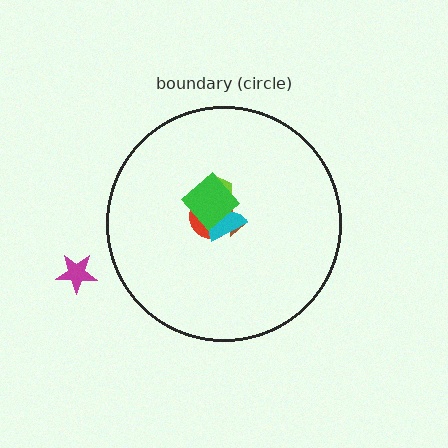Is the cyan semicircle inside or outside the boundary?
Inside.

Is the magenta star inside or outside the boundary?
Outside.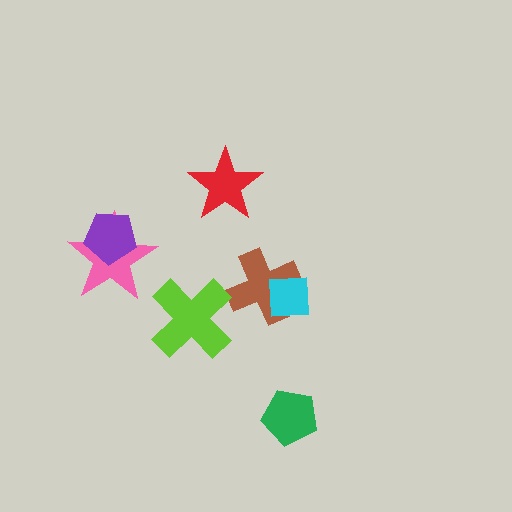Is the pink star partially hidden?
Yes, it is partially covered by another shape.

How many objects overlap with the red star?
0 objects overlap with the red star.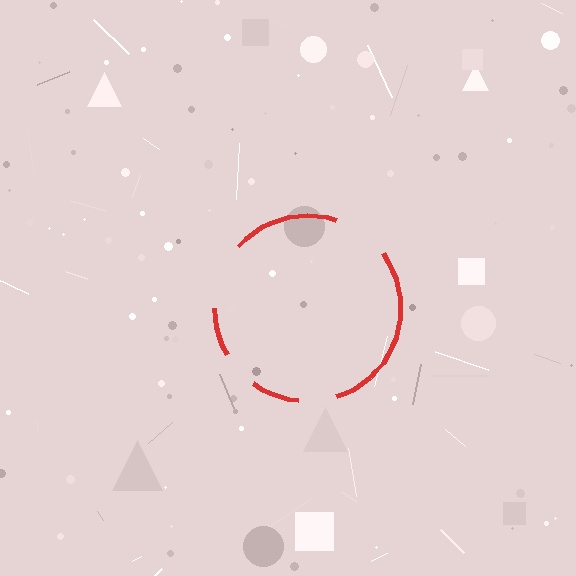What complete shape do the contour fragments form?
The contour fragments form a circle.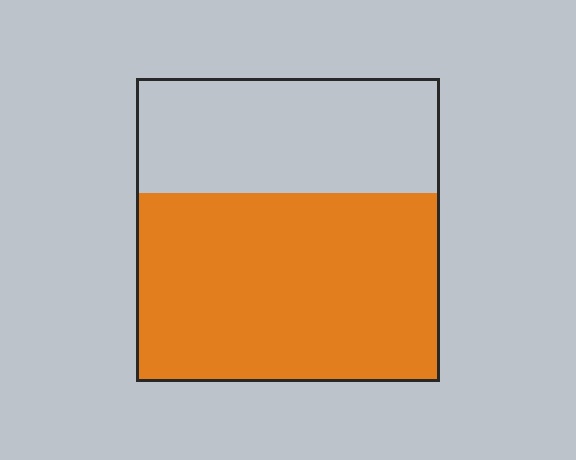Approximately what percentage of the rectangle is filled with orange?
Approximately 60%.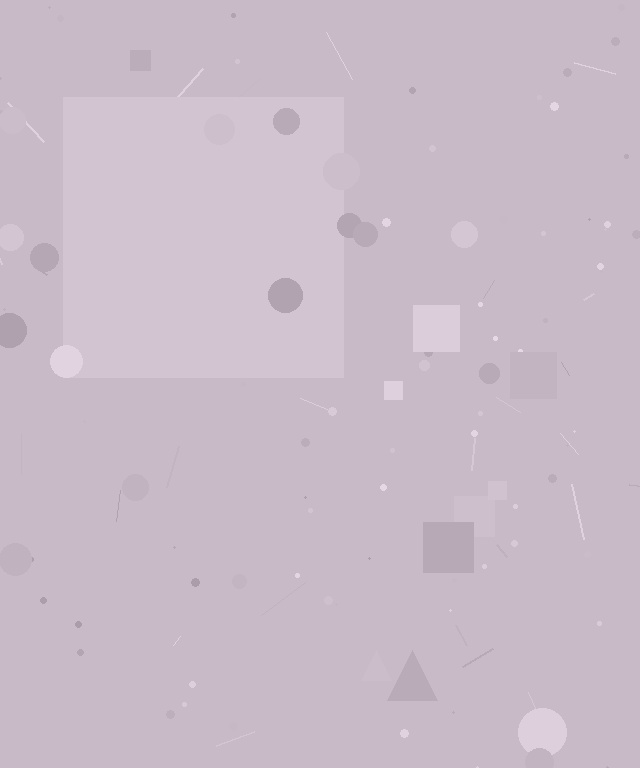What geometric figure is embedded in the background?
A square is embedded in the background.